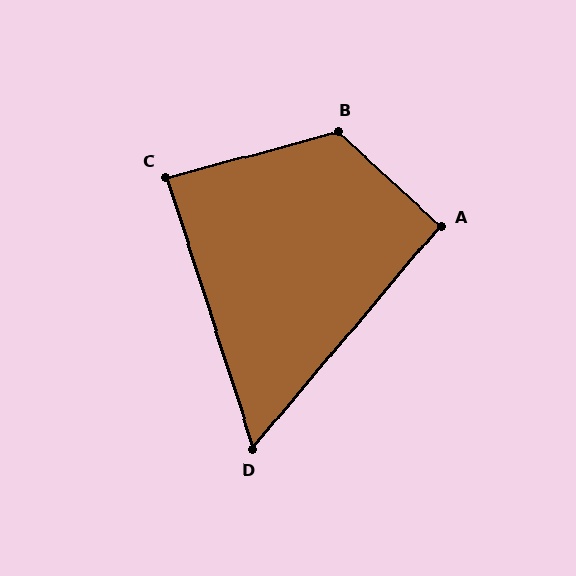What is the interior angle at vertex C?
Approximately 87 degrees (approximately right).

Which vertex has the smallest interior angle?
D, at approximately 58 degrees.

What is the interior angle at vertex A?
Approximately 93 degrees (approximately right).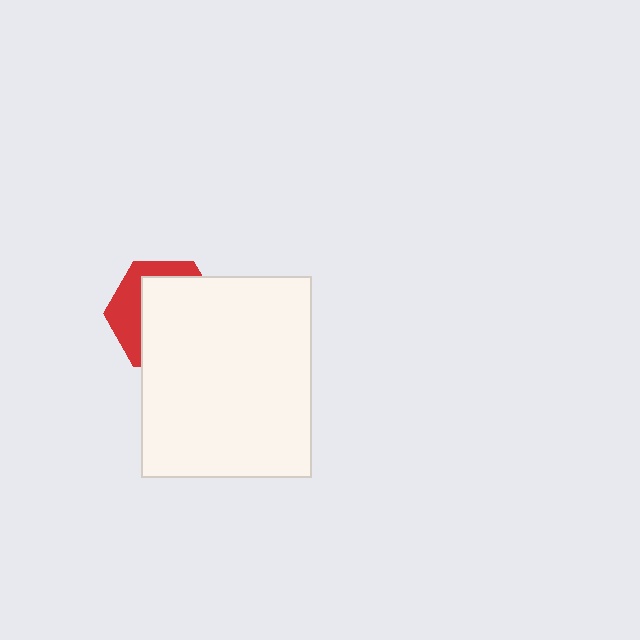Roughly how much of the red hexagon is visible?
A small part of it is visible (roughly 34%).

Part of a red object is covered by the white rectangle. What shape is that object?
It is a hexagon.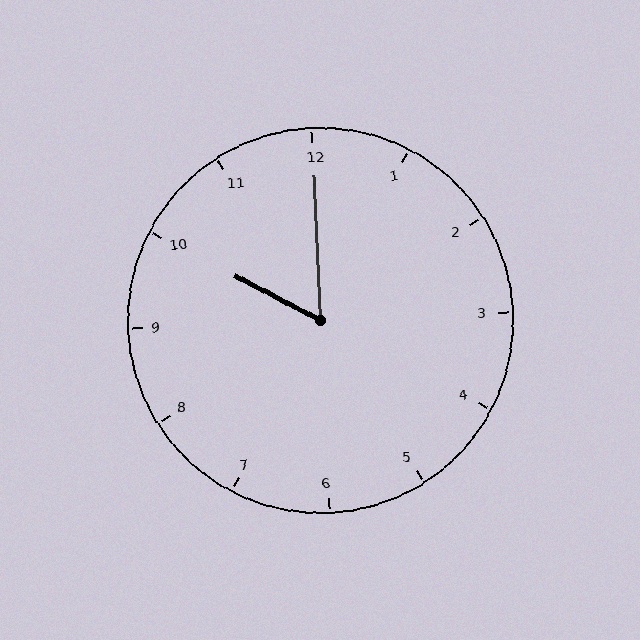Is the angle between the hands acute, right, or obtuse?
It is acute.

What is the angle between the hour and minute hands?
Approximately 60 degrees.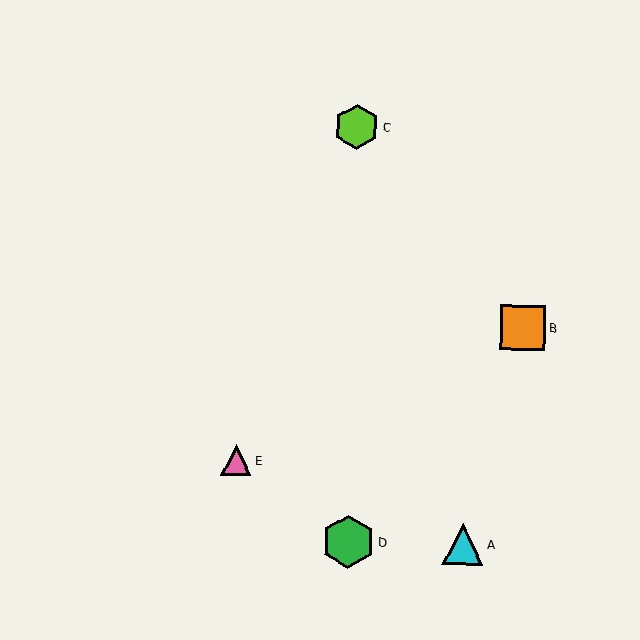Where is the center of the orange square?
The center of the orange square is at (523, 328).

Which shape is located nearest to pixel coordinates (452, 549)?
The cyan triangle (labeled A) at (463, 544) is nearest to that location.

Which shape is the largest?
The green hexagon (labeled D) is the largest.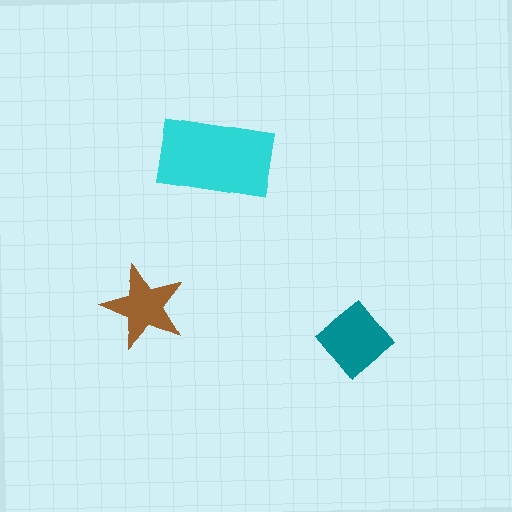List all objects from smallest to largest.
The brown star, the teal diamond, the cyan rectangle.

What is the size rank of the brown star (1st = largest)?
3rd.